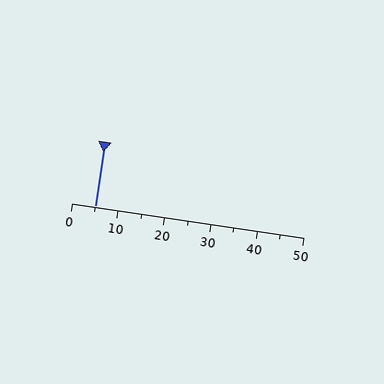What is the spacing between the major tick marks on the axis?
The major ticks are spaced 10 apart.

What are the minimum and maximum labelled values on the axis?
The axis runs from 0 to 50.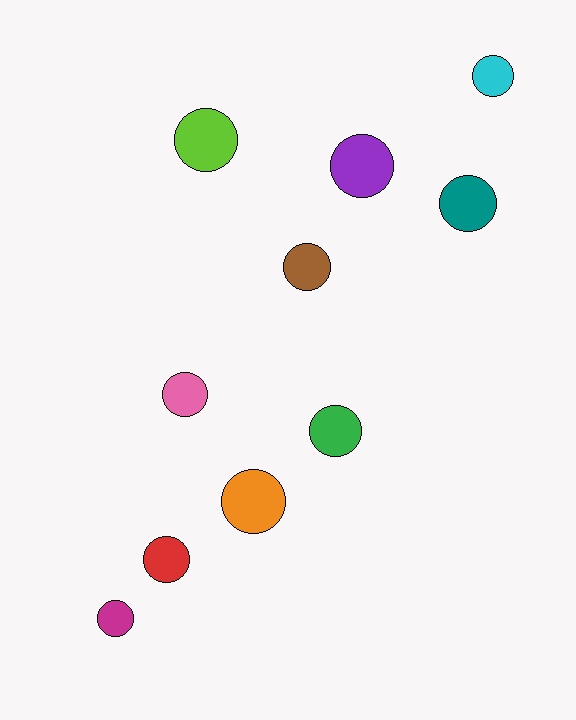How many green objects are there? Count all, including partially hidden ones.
There is 1 green object.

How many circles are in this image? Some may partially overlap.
There are 10 circles.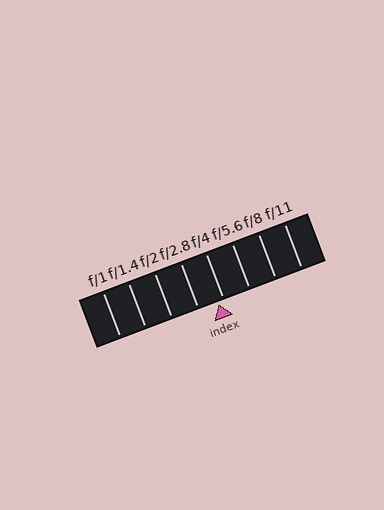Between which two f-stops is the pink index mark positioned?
The index mark is between f/2.8 and f/4.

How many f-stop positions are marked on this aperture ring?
There are 8 f-stop positions marked.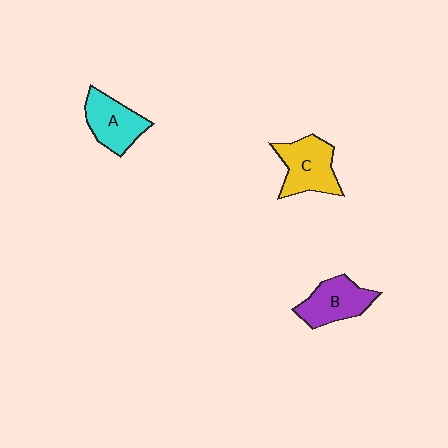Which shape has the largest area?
Shape C (yellow).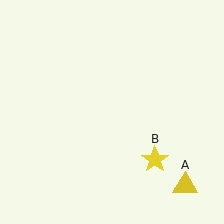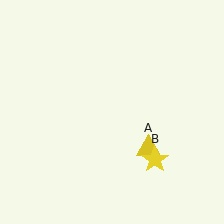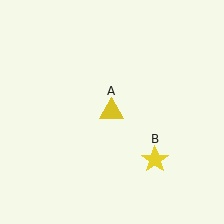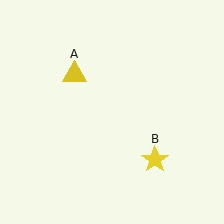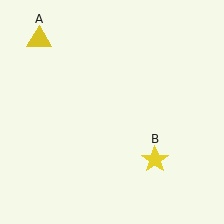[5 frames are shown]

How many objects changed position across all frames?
1 object changed position: yellow triangle (object A).